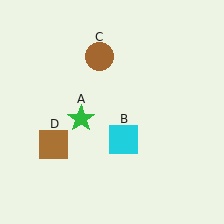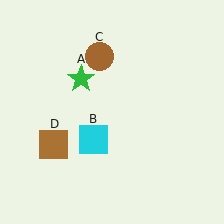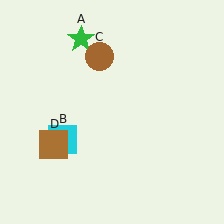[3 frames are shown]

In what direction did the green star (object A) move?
The green star (object A) moved up.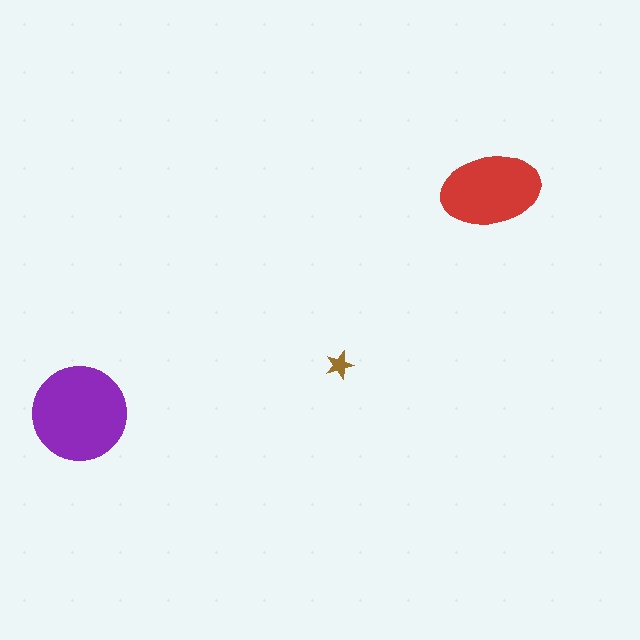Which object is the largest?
The purple circle.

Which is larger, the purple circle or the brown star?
The purple circle.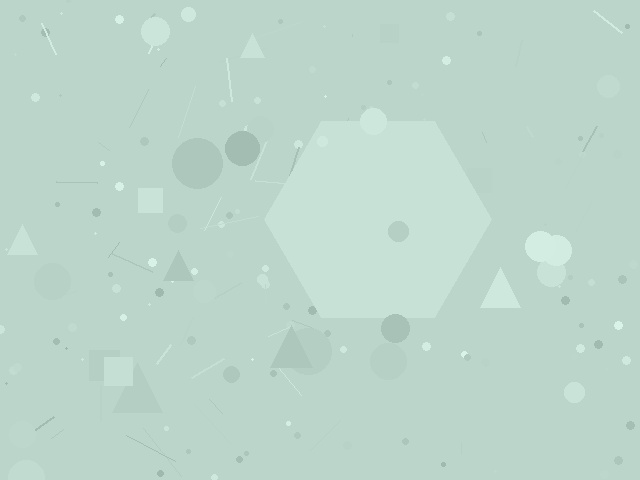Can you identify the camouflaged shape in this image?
The camouflaged shape is a hexagon.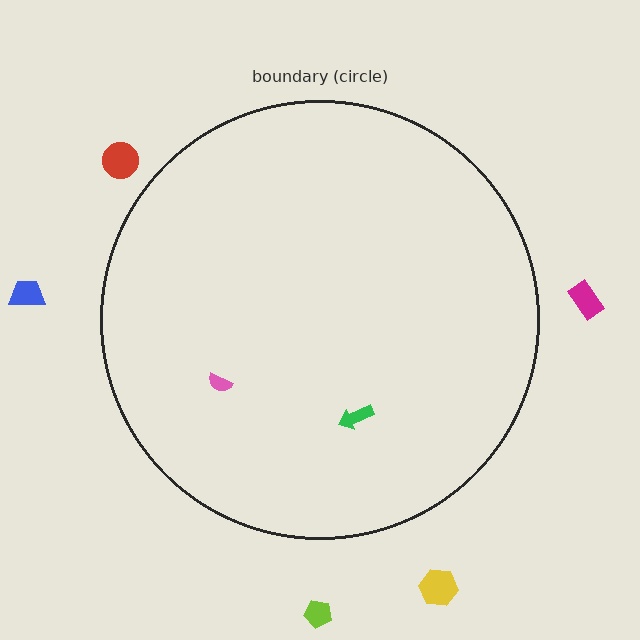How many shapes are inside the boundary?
2 inside, 5 outside.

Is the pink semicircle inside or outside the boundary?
Inside.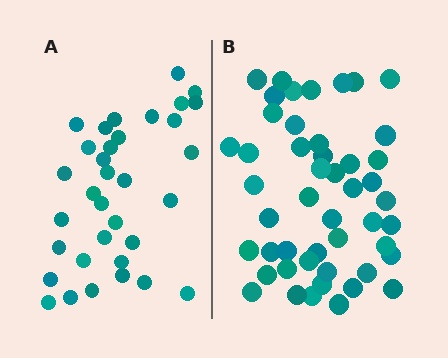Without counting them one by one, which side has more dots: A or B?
Region B (the right region) has more dots.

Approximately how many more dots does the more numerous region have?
Region B has approximately 15 more dots than region A.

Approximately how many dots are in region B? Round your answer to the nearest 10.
About 50 dots. (The exact count is 48, which rounds to 50.)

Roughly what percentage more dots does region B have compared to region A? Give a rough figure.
About 40% more.